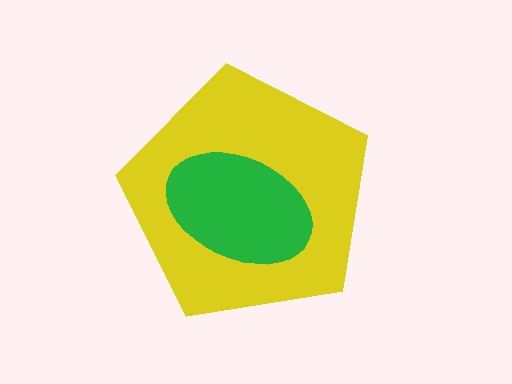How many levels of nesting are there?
2.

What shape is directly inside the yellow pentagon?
The green ellipse.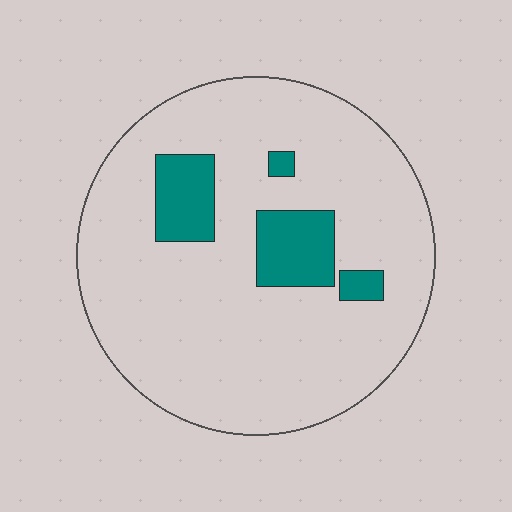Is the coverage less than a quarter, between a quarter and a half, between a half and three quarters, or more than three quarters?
Less than a quarter.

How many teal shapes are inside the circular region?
4.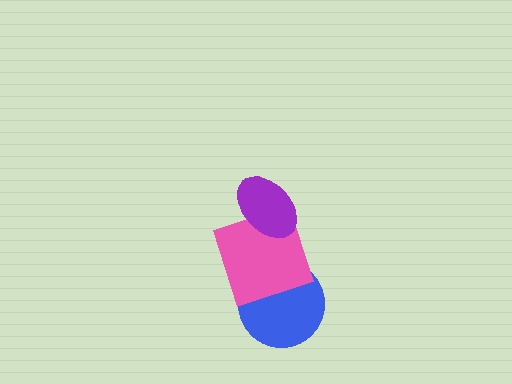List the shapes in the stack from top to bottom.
From top to bottom: the purple ellipse, the pink square, the blue circle.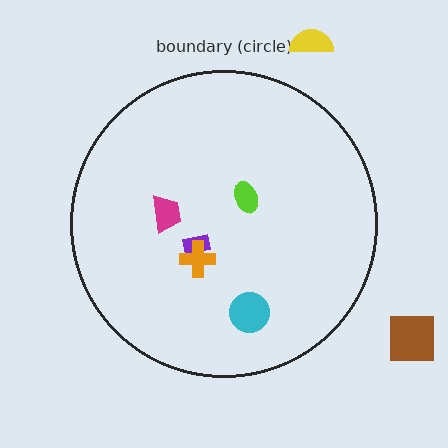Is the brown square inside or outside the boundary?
Outside.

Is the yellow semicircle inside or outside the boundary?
Outside.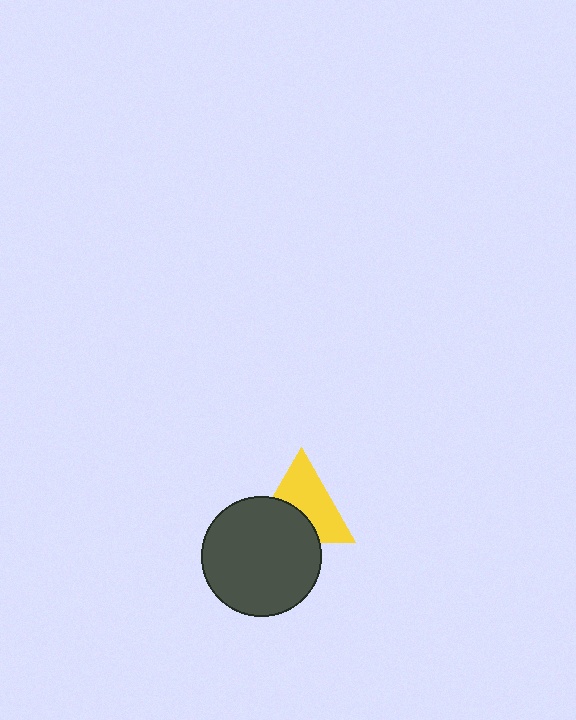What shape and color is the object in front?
The object in front is a dark gray circle.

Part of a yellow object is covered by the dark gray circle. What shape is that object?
It is a triangle.